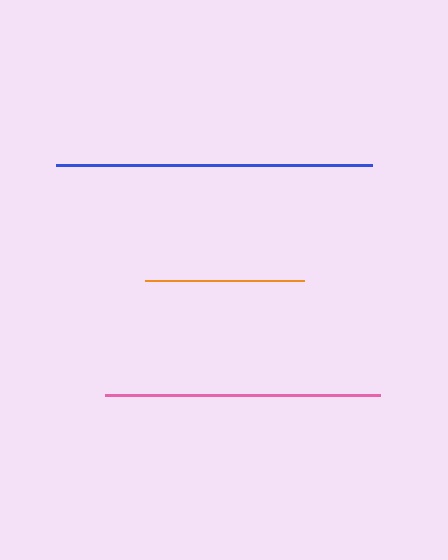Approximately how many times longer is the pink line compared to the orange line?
The pink line is approximately 1.7 times the length of the orange line.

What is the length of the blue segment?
The blue segment is approximately 315 pixels long.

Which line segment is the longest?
The blue line is the longest at approximately 315 pixels.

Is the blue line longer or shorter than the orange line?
The blue line is longer than the orange line.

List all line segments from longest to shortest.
From longest to shortest: blue, pink, orange.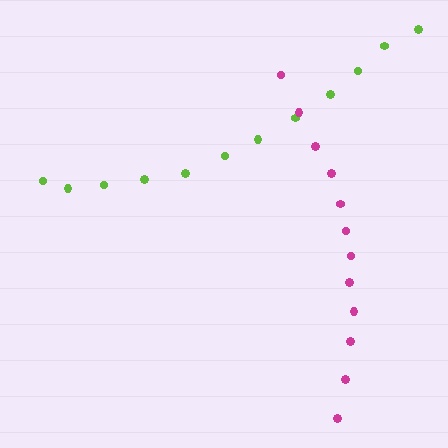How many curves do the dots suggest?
There are 2 distinct paths.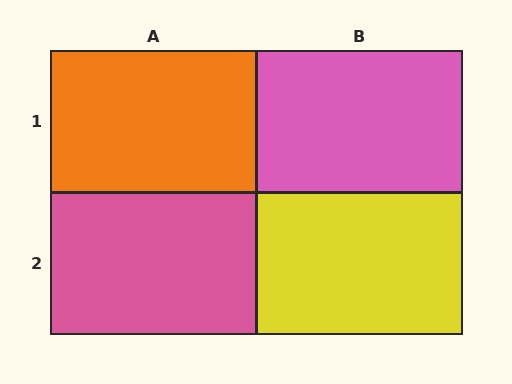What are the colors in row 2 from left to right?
Pink, yellow.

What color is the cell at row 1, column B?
Pink.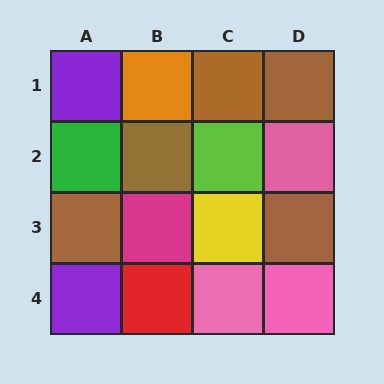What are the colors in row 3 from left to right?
Brown, magenta, yellow, brown.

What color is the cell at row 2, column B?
Brown.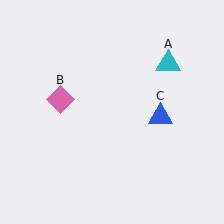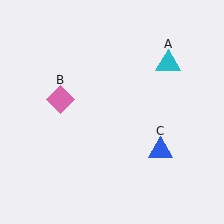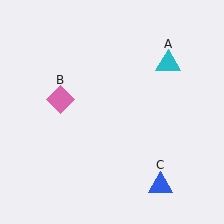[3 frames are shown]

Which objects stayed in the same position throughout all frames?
Cyan triangle (object A) and pink diamond (object B) remained stationary.